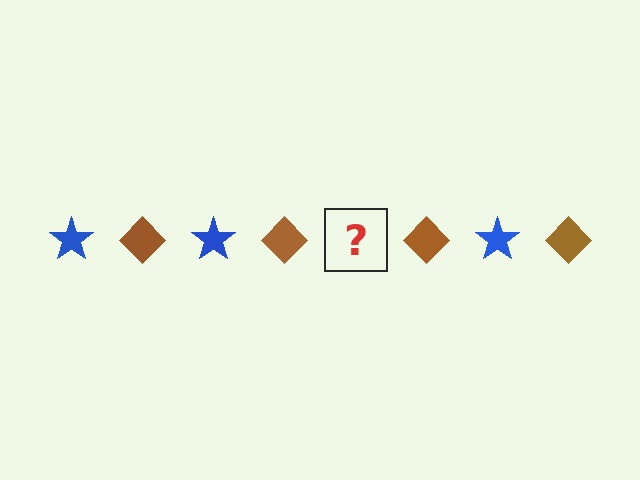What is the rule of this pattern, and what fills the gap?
The rule is that the pattern alternates between blue star and brown diamond. The gap should be filled with a blue star.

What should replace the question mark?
The question mark should be replaced with a blue star.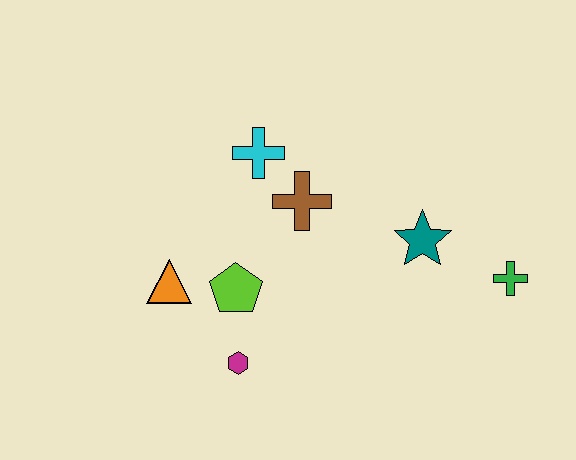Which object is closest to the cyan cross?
The brown cross is closest to the cyan cross.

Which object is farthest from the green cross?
The orange triangle is farthest from the green cross.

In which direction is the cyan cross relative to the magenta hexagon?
The cyan cross is above the magenta hexagon.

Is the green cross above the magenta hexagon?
Yes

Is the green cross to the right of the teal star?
Yes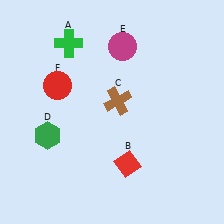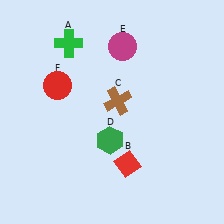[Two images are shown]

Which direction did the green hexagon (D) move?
The green hexagon (D) moved right.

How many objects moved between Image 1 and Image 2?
1 object moved between the two images.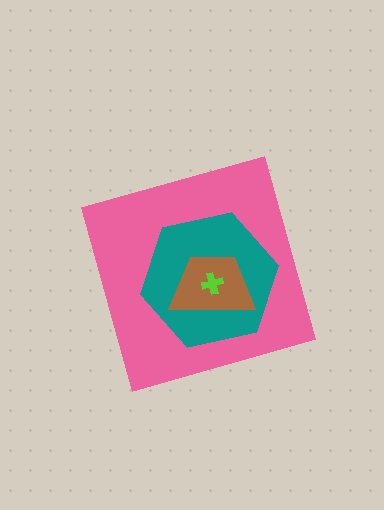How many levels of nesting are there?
4.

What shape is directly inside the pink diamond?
The teal hexagon.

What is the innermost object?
The lime cross.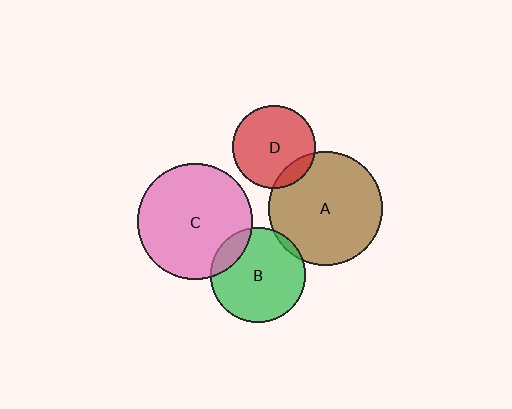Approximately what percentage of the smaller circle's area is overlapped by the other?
Approximately 5%.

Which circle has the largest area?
Circle C (pink).